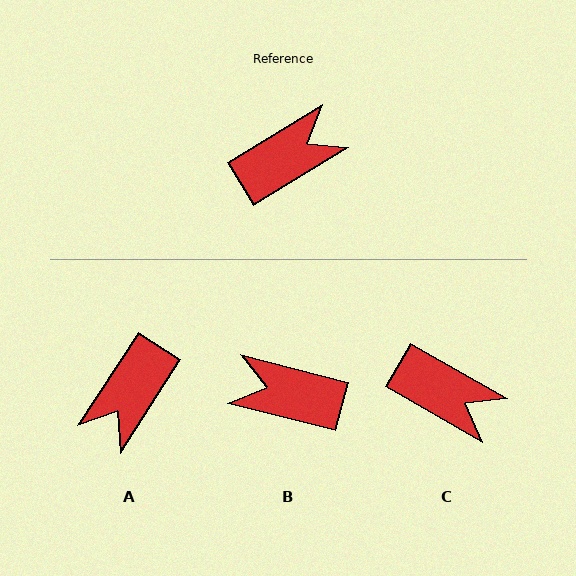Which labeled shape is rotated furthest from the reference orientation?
A, about 154 degrees away.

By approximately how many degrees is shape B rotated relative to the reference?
Approximately 135 degrees counter-clockwise.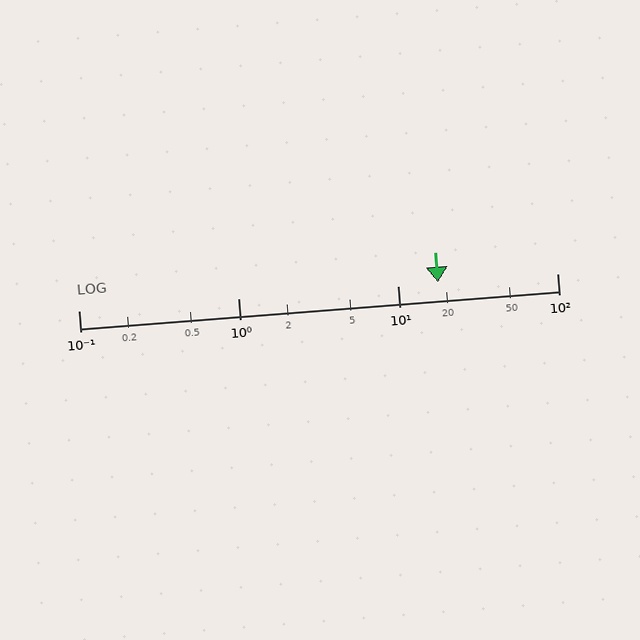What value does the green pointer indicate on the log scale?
The pointer indicates approximately 18.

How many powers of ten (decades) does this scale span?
The scale spans 3 decades, from 0.1 to 100.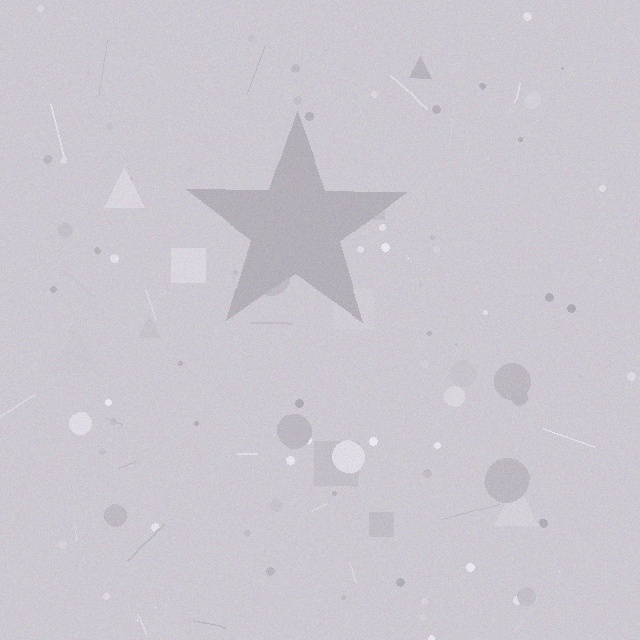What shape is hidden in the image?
A star is hidden in the image.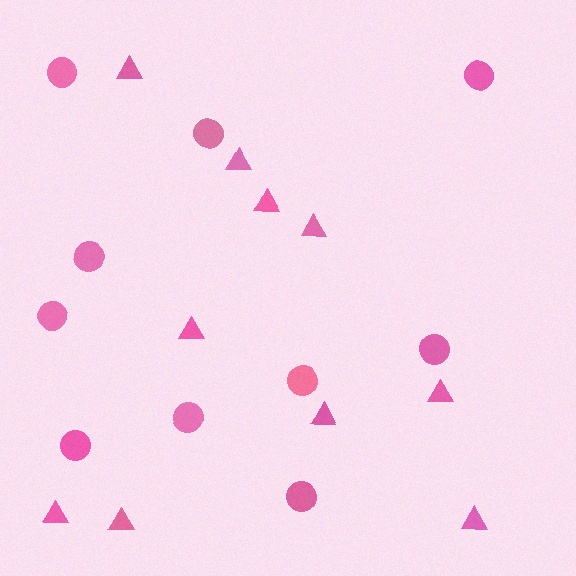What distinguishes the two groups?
There are 2 groups: one group of triangles (10) and one group of circles (10).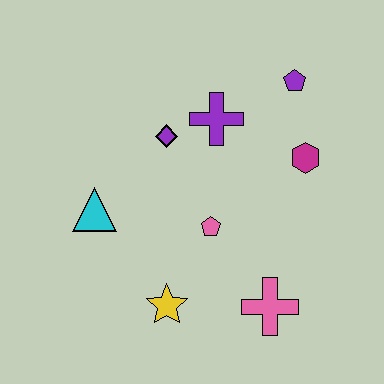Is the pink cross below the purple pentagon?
Yes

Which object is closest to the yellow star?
The pink pentagon is closest to the yellow star.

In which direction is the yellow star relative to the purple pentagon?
The yellow star is below the purple pentagon.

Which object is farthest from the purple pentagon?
The yellow star is farthest from the purple pentagon.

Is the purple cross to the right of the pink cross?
No